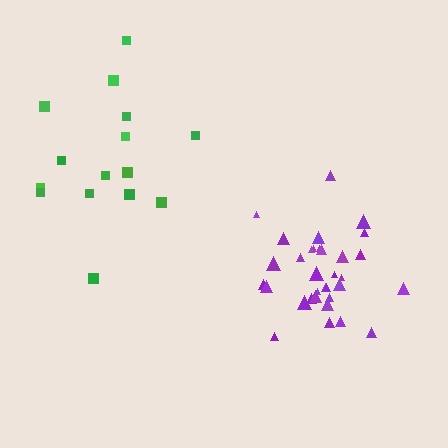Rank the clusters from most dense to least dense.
purple, green.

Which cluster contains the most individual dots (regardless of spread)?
Purple (33).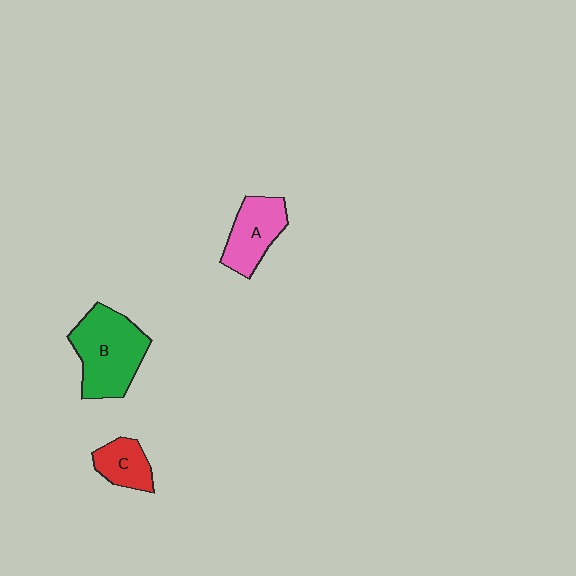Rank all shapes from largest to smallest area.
From largest to smallest: B (green), A (pink), C (red).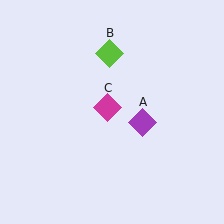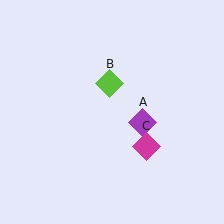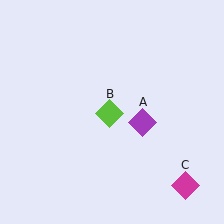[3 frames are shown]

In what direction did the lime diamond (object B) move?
The lime diamond (object B) moved down.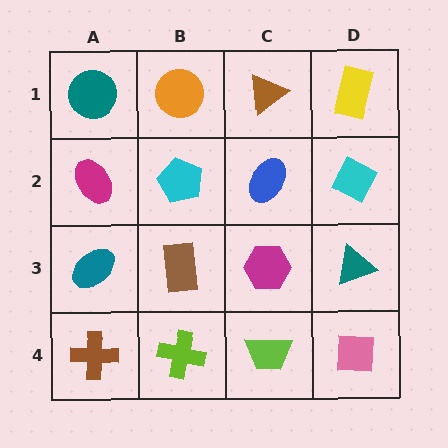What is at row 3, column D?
A teal triangle.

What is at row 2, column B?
A cyan pentagon.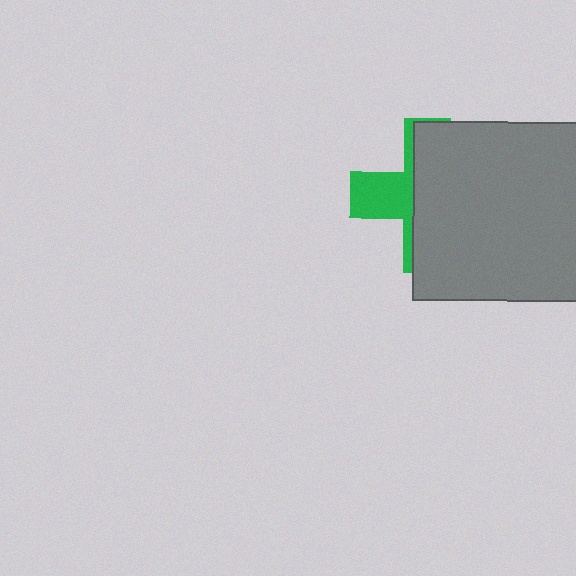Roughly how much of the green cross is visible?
A small part of it is visible (roughly 31%).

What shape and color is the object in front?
The object in front is a gray square.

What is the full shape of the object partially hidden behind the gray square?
The partially hidden object is a green cross.